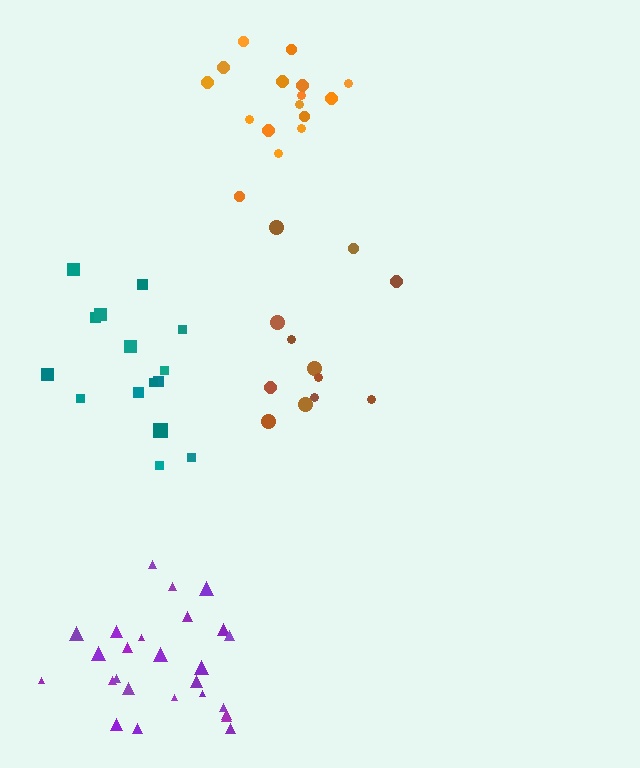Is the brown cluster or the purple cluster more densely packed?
Purple.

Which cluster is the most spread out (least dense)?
Brown.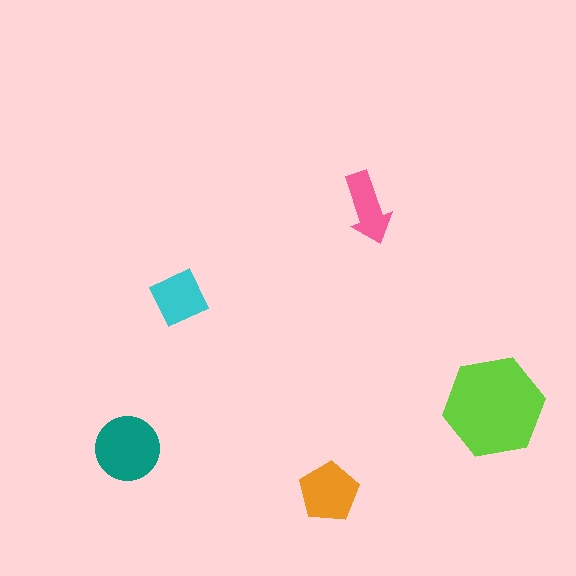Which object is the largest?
The lime hexagon.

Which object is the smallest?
The pink arrow.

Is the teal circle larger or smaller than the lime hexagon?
Smaller.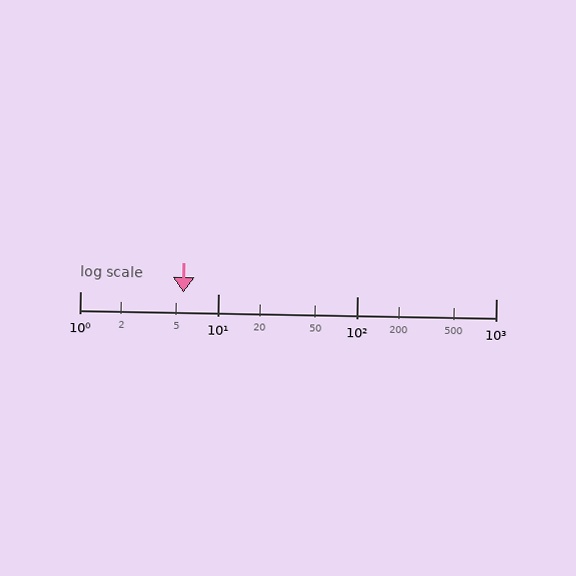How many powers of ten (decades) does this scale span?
The scale spans 3 decades, from 1 to 1000.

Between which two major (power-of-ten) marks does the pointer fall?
The pointer is between 1 and 10.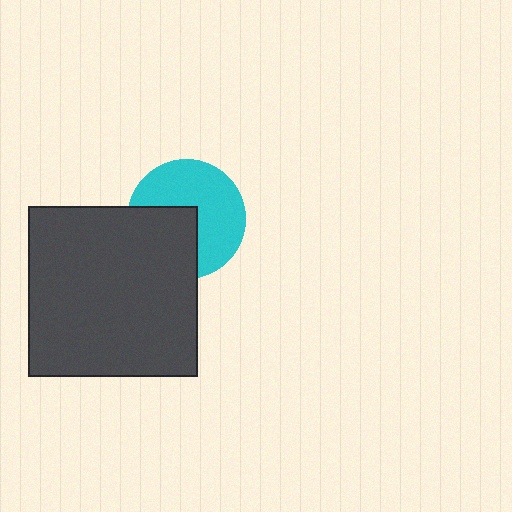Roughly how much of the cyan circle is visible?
About half of it is visible (roughly 61%).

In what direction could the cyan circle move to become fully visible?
The cyan circle could move toward the upper-right. That would shift it out from behind the dark gray square entirely.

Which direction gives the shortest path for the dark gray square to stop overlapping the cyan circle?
Moving toward the lower-left gives the shortest separation.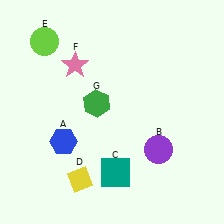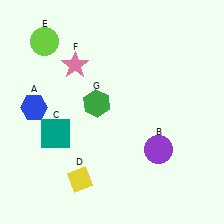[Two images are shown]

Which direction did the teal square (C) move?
The teal square (C) moved left.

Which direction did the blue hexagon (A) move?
The blue hexagon (A) moved up.